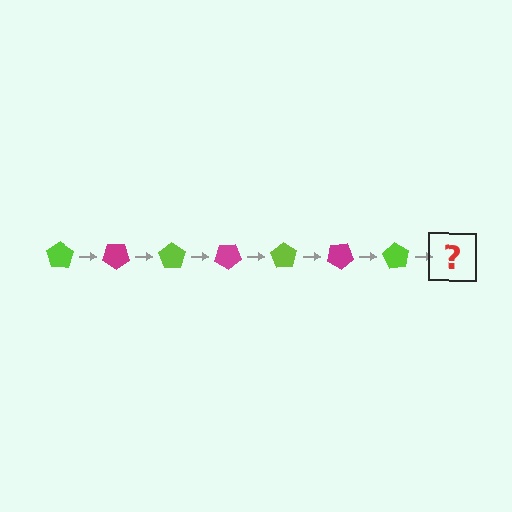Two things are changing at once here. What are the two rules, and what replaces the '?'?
The two rules are that it rotates 35 degrees each step and the color cycles through lime and magenta. The '?' should be a magenta pentagon, rotated 245 degrees from the start.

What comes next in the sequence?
The next element should be a magenta pentagon, rotated 245 degrees from the start.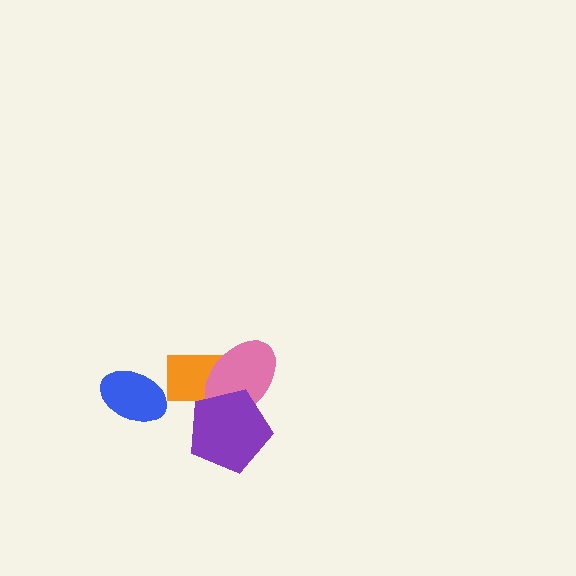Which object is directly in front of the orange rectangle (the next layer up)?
The pink ellipse is directly in front of the orange rectangle.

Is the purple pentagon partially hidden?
No, no other shape covers it.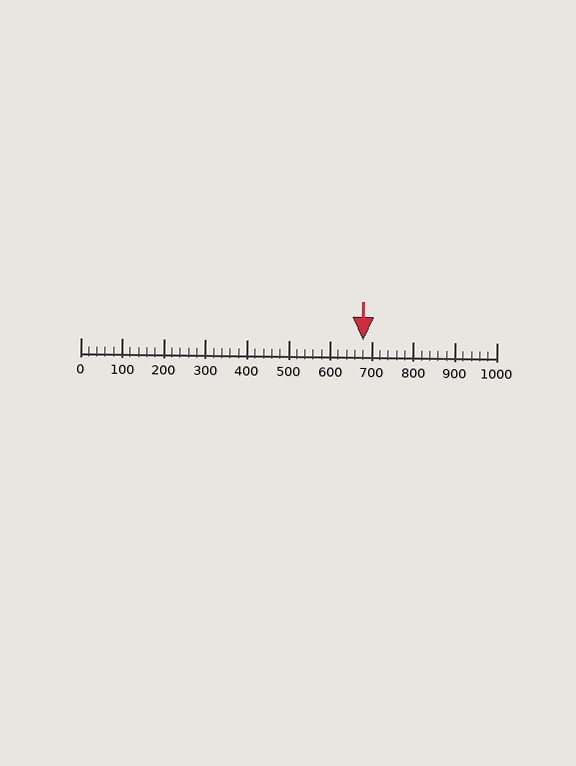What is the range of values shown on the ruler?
The ruler shows values from 0 to 1000.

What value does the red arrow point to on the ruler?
The red arrow points to approximately 679.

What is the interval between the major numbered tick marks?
The major tick marks are spaced 100 units apart.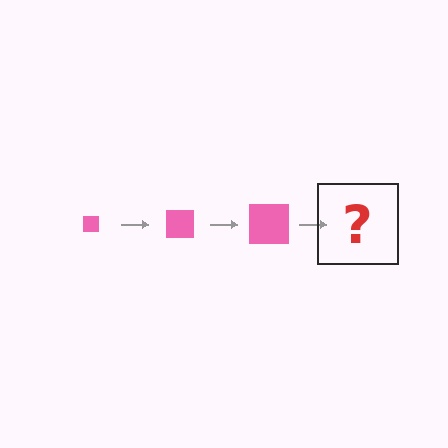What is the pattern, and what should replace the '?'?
The pattern is that the square gets progressively larger each step. The '?' should be a pink square, larger than the previous one.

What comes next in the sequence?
The next element should be a pink square, larger than the previous one.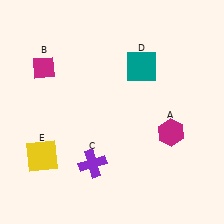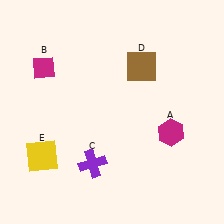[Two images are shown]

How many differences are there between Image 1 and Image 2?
There is 1 difference between the two images.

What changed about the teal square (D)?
In Image 1, D is teal. In Image 2, it changed to brown.